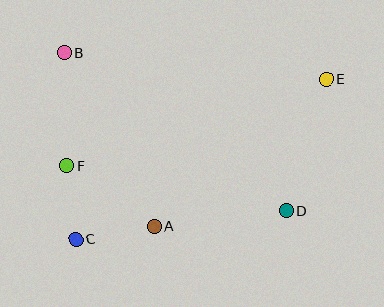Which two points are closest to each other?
Points C and F are closest to each other.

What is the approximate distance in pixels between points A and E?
The distance between A and E is approximately 226 pixels.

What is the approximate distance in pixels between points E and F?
The distance between E and F is approximately 273 pixels.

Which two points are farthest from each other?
Points C and E are farthest from each other.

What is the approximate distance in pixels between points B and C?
The distance between B and C is approximately 187 pixels.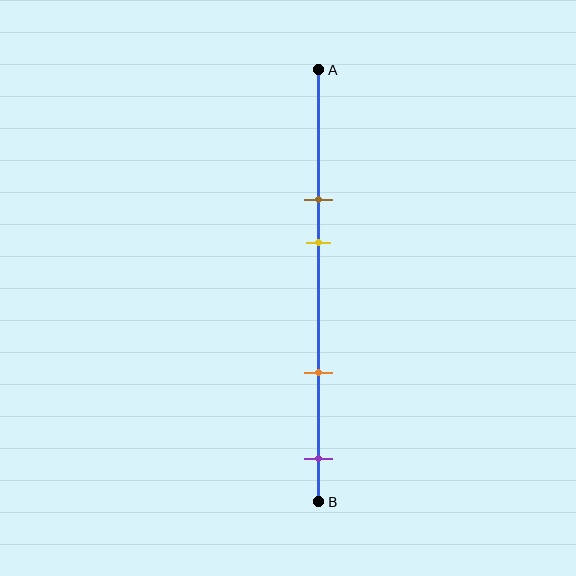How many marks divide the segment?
There are 4 marks dividing the segment.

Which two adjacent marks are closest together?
The brown and yellow marks are the closest adjacent pair.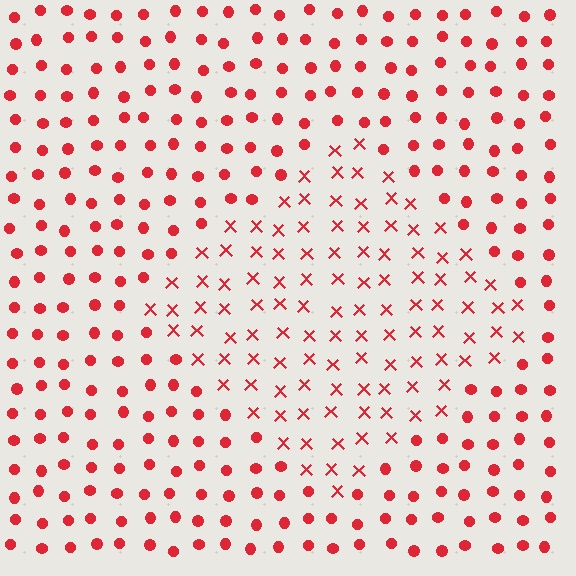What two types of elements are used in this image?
The image uses X marks inside the diamond region and circles outside it.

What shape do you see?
I see a diamond.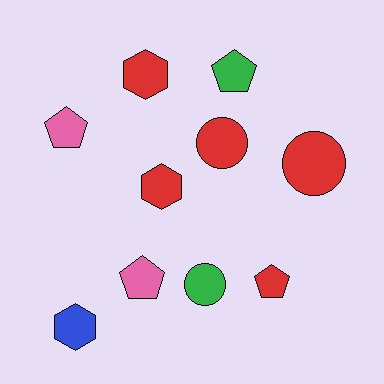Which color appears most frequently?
Red, with 5 objects.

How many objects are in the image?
There are 10 objects.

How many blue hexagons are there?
There is 1 blue hexagon.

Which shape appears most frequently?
Pentagon, with 4 objects.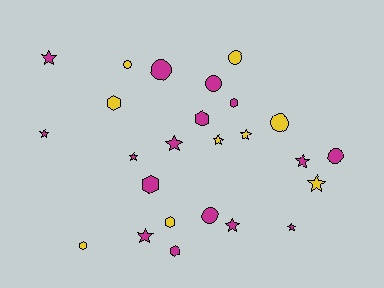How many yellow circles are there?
There are 3 yellow circles.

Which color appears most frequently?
Magenta, with 16 objects.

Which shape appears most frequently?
Star, with 11 objects.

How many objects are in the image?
There are 25 objects.